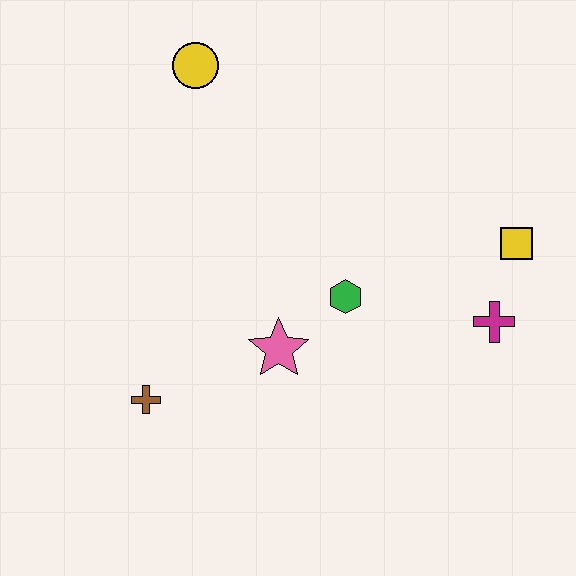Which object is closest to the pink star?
The green hexagon is closest to the pink star.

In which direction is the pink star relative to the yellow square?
The pink star is to the left of the yellow square.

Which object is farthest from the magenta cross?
The yellow circle is farthest from the magenta cross.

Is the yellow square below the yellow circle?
Yes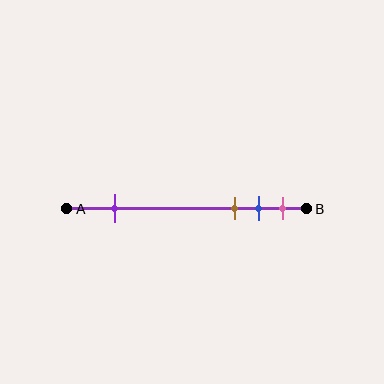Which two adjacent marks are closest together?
The blue and pink marks are the closest adjacent pair.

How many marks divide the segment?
There are 4 marks dividing the segment.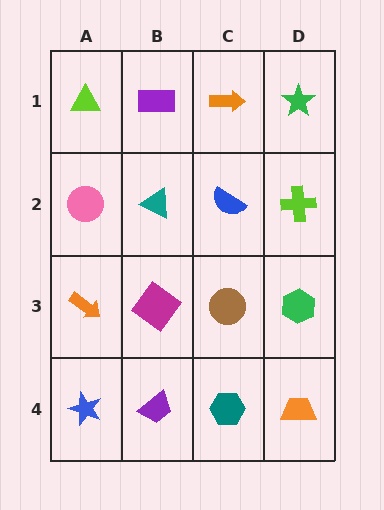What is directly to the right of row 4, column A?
A purple trapezoid.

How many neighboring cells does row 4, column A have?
2.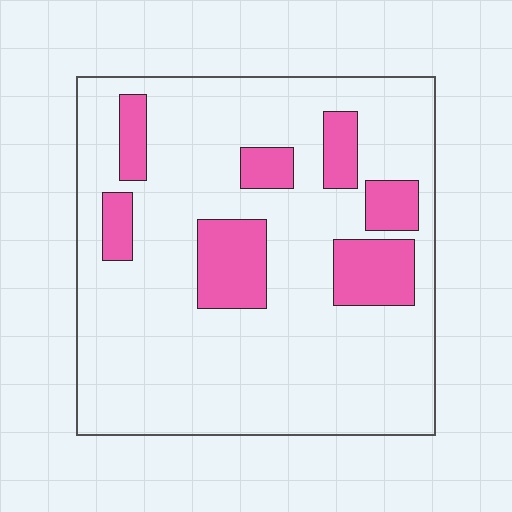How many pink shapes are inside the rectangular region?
7.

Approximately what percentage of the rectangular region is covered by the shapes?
Approximately 20%.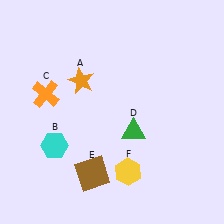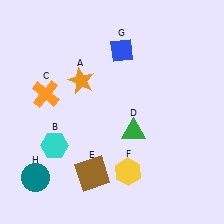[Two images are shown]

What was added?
A blue diamond (G), a teal circle (H) were added in Image 2.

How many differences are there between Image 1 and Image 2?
There are 2 differences between the two images.